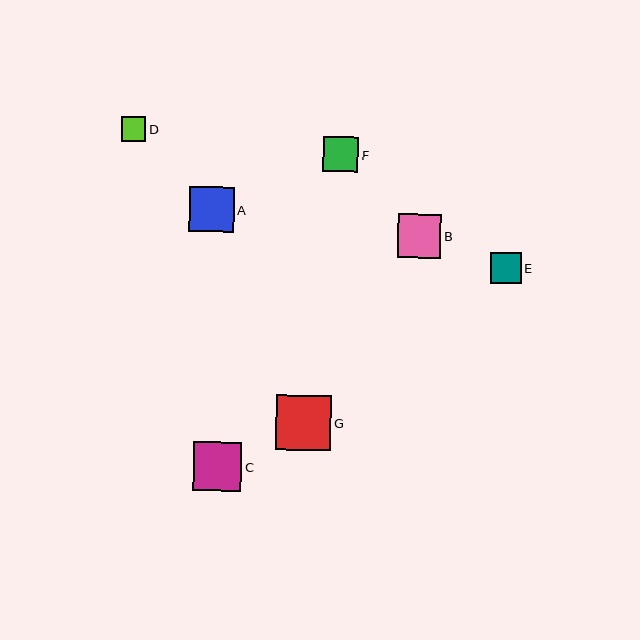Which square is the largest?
Square G is the largest with a size of approximately 55 pixels.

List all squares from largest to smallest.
From largest to smallest: G, C, A, B, F, E, D.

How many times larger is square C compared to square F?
Square C is approximately 1.4 times the size of square F.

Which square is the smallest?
Square D is the smallest with a size of approximately 24 pixels.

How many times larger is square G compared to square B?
Square G is approximately 1.3 times the size of square B.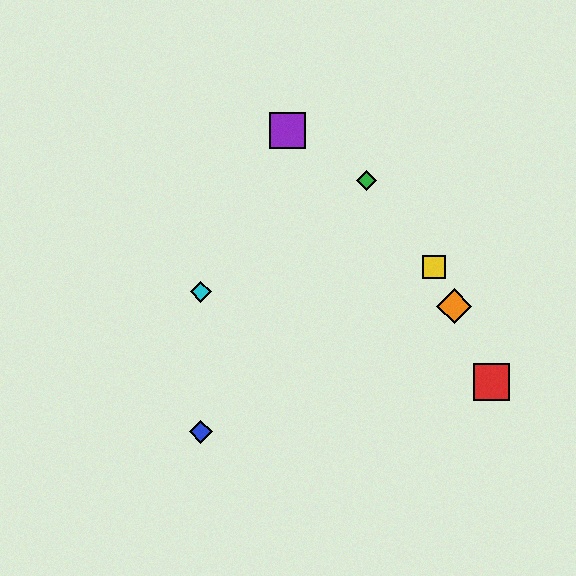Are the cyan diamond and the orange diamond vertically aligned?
No, the cyan diamond is at x≈201 and the orange diamond is at x≈454.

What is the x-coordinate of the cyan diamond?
The cyan diamond is at x≈201.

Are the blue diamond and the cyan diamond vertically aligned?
Yes, both are at x≈201.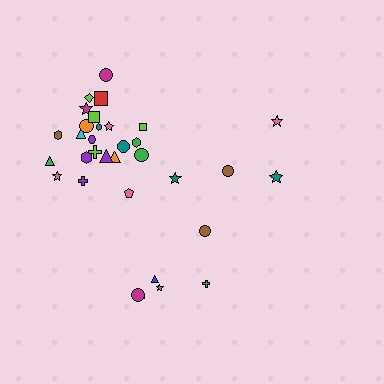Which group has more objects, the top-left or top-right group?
The top-left group.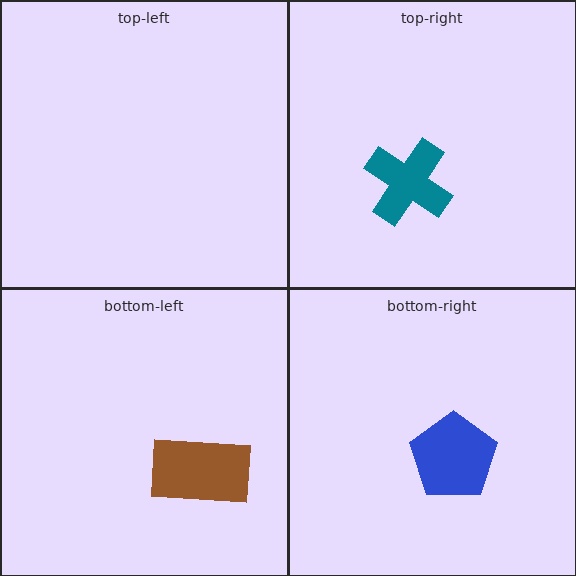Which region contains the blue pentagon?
The bottom-right region.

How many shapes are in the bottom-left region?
1.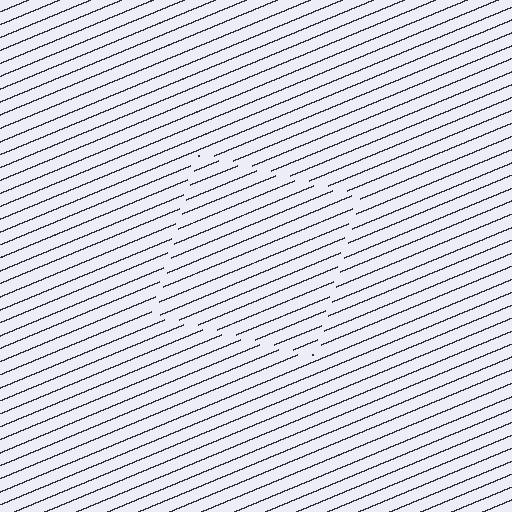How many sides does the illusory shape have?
4 sides — the line-ends trace a square.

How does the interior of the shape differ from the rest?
The interior of the shape contains the same grating, shifted by half a period — the contour is defined by the phase discontinuity where line-ends from the inner and outer gratings abut.